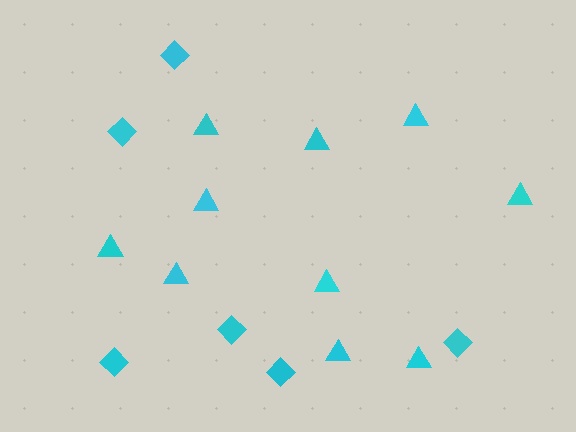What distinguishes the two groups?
There are 2 groups: one group of diamonds (6) and one group of triangles (10).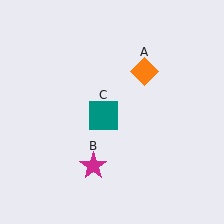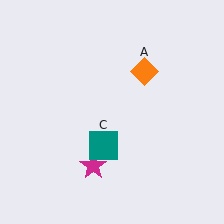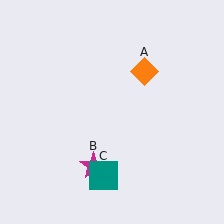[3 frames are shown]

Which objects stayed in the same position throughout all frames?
Orange diamond (object A) and magenta star (object B) remained stationary.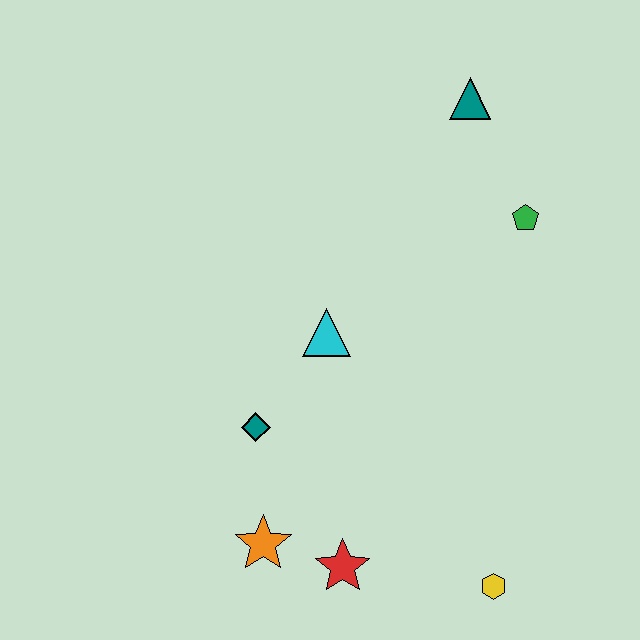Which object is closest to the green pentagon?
The teal triangle is closest to the green pentagon.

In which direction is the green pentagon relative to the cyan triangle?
The green pentagon is to the right of the cyan triangle.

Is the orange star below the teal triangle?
Yes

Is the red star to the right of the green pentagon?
No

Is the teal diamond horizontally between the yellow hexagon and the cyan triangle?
No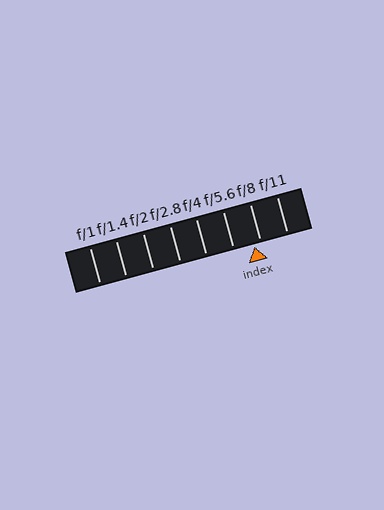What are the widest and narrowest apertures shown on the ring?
The widest aperture shown is f/1 and the narrowest is f/11.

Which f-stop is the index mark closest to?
The index mark is closest to f/8.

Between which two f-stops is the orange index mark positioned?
The index mark is between f/5.6 and f/8.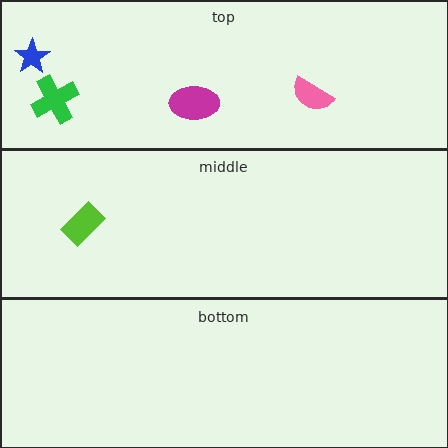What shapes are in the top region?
The pink semicircle, the green cross, the magenta ellipse, the blue star.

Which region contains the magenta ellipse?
The top region.